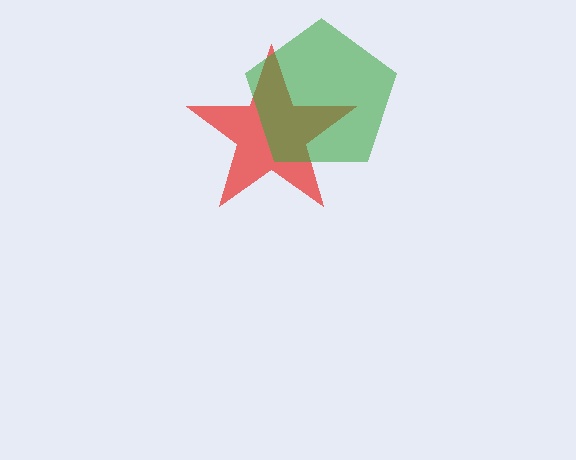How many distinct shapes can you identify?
There are 2 distinct shapes: a red star, a green pentagon.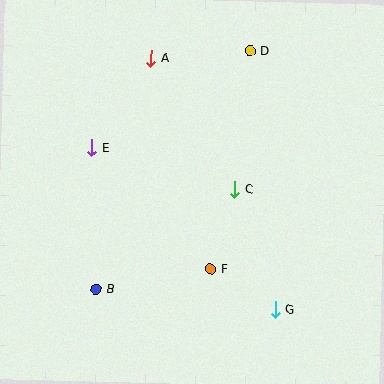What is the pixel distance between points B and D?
The distance between B and D is 284 pixels.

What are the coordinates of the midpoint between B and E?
The midpoint between B and E is at (94, 218).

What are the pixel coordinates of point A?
Point A is at (151, 58).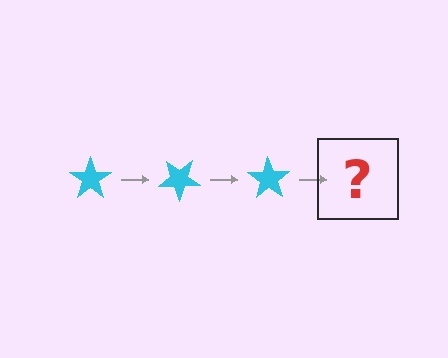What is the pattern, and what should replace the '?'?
The pattern is that the star rotates 35 degrees each step. The '?' should be a cyan star rotated 105 degrees.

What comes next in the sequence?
The next element should be a cyan star rotated 105 degrees.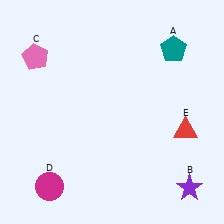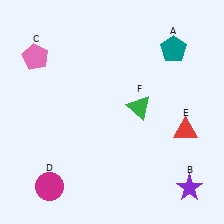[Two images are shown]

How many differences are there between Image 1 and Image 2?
There is 1 difference between the two images.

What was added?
A green triangle (F) was added in Image 2.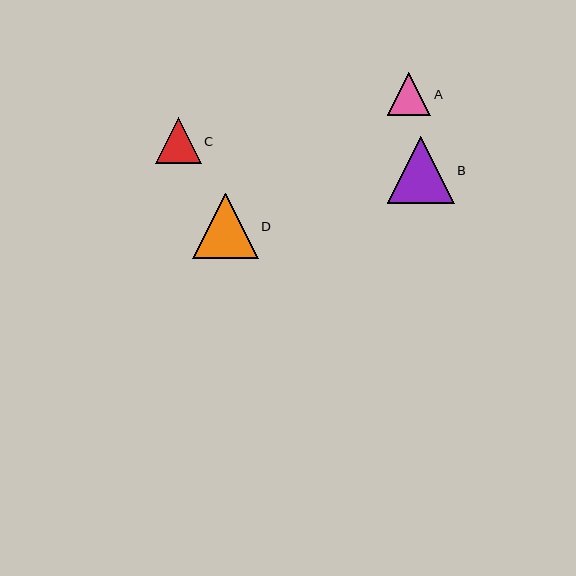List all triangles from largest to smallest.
From largest to smallest: B, D, C, A.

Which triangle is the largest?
Triangle B is the largest with a size of approximately 67 pixels.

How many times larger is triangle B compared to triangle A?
Triangle B is approximately 1.6 times the size of triangle A.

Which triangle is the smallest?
Triangle A is the smallest with a size of approximately 43 pixels.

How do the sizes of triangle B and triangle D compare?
Triangle B and triangle D are approximately the same size.